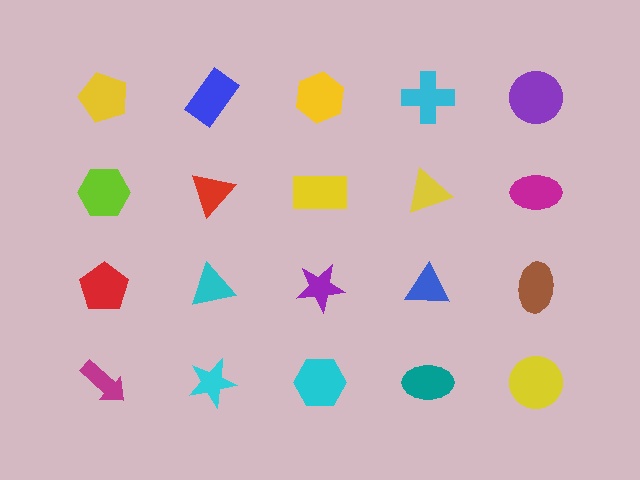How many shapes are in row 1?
5 shapes.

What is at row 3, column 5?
A brown ellipse.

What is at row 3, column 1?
A red pentagon.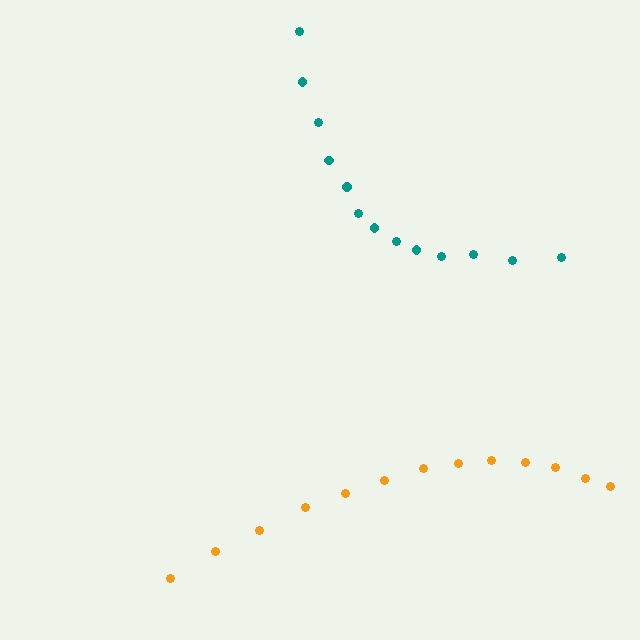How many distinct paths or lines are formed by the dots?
There are 2 distinct paths.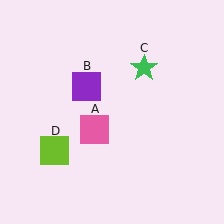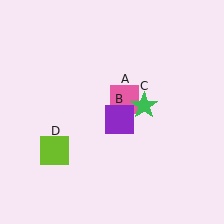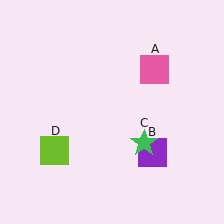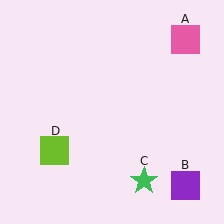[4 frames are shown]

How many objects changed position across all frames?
3 objects changed position: pink square (object A), purple square (object B), green star (object C).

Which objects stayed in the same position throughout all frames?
Lime square (object D) remained stationary.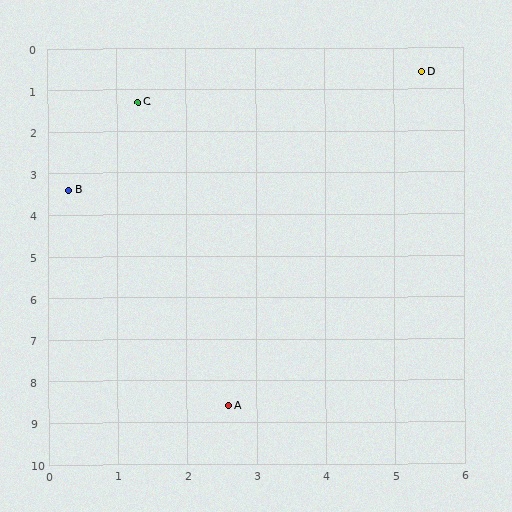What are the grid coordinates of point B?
Point B is at approximately (0.3, 3.4).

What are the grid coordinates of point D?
Point D is at approximately (5.4, 0.6).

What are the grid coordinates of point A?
Point A is at approximately (2.6, 8.6).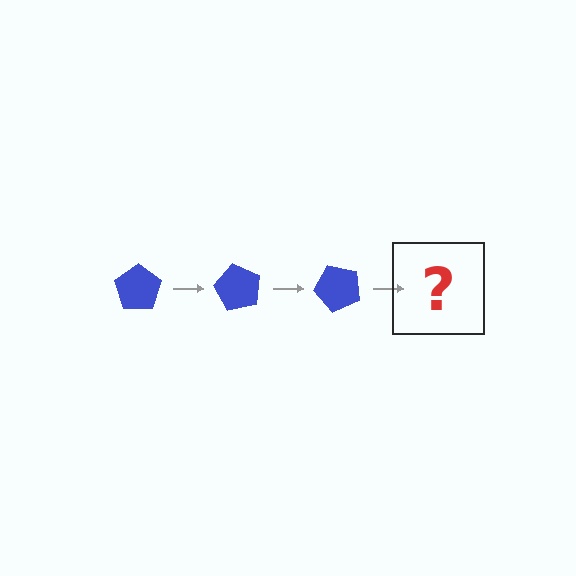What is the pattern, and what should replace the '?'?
The pattern is that the pentagon rotates 60 degrees each step. The '?' should be a blue pentagon rotated 180 degrees.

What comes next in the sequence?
The next element should be a blue pentagon rotated 180 degrees.